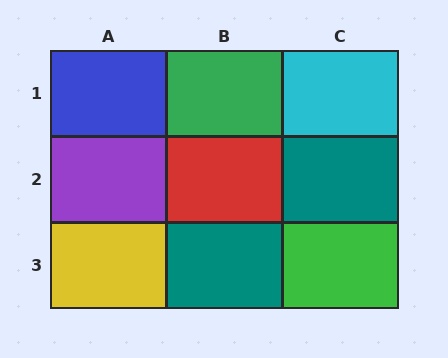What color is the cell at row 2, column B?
Red.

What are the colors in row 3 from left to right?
Yellow, teal, green.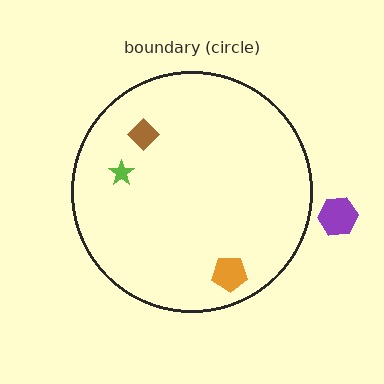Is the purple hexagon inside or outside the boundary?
Outside.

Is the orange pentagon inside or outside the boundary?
Inside.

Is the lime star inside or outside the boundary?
Inside.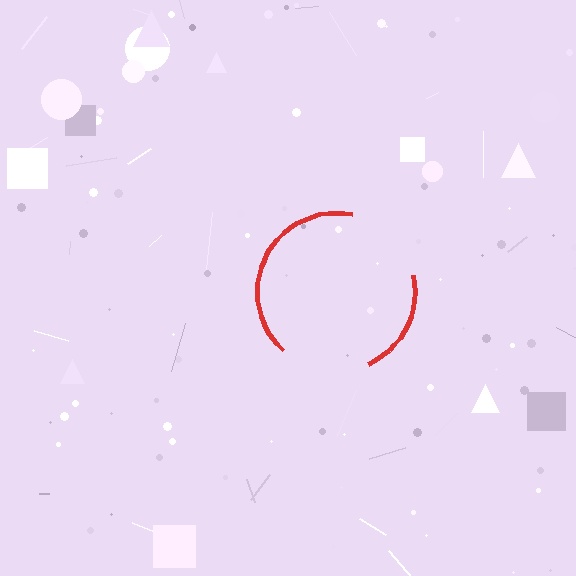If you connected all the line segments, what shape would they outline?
They would outline a circle.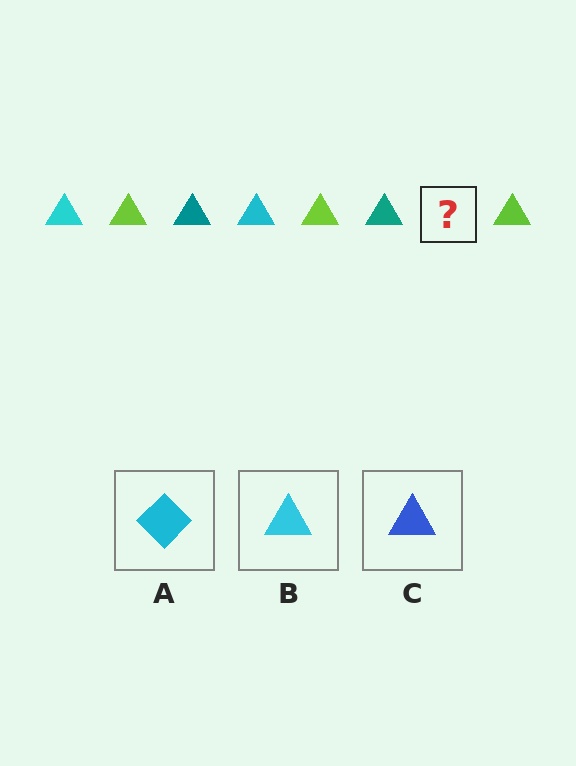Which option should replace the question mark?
Option B.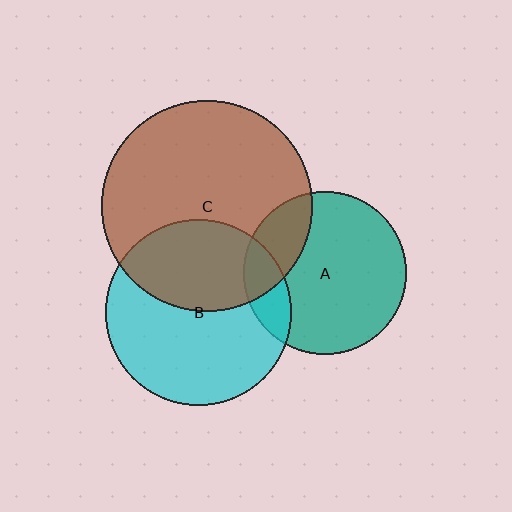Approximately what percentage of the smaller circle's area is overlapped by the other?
Approximately 20%.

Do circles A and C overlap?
Yes.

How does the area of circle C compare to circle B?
Approximately 1.3 times.